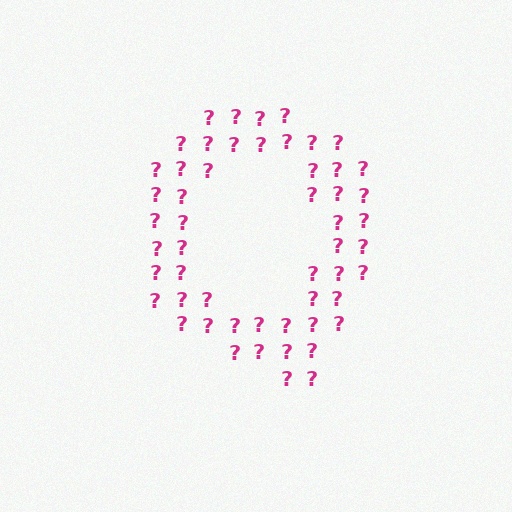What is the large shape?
The large shape is the letter Q.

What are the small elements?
The small elements are question marks.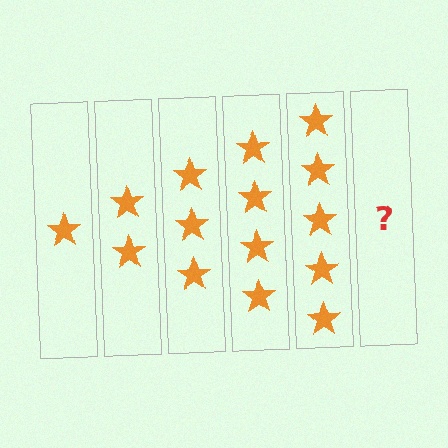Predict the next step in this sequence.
The next step is 6 stars.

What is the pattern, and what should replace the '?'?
The pattern is that each step adds one more star. The '?' should be 6 stars.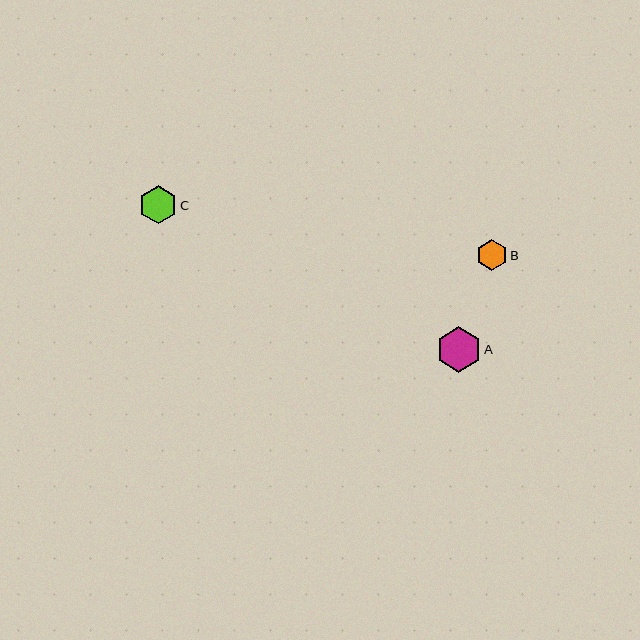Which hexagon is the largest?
Hexagon A is the largest with a size of approximately 45 pixels.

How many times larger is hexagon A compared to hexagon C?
Hexagon A is approximately 1.2 times the size of hexagon C.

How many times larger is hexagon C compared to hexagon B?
Hexagon C is approximately 1.2 times the size of hexagon B.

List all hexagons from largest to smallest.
From largest to smallest: A, C, B.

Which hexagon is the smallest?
Hexagon B is the smallest with a size of approximately 31 pixels.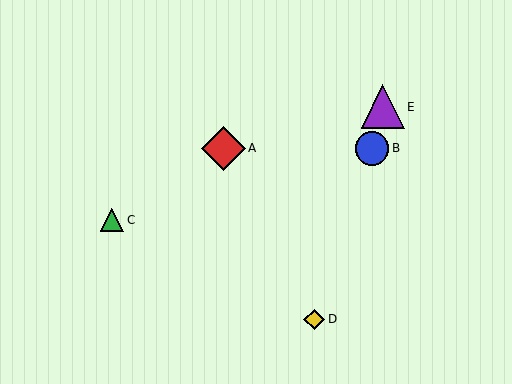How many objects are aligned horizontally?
2 objects (A, B) are aligned horizontally.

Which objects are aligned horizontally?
Objects A, B are aligned horizontally.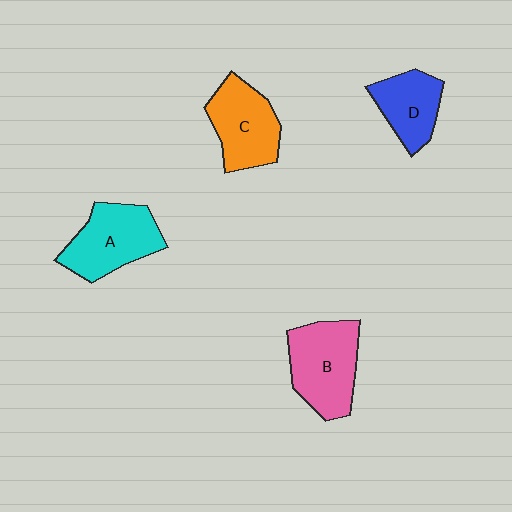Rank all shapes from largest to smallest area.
From largest to smallest: B (pink), A (cyan), C (orange), D (blue).